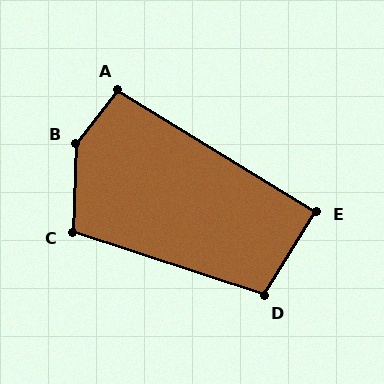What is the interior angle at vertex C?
Approximately 106 degrees (obtuse).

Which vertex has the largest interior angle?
B, at approximately 144 degrees.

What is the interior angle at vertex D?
Approximately 104 degrees (obtuse).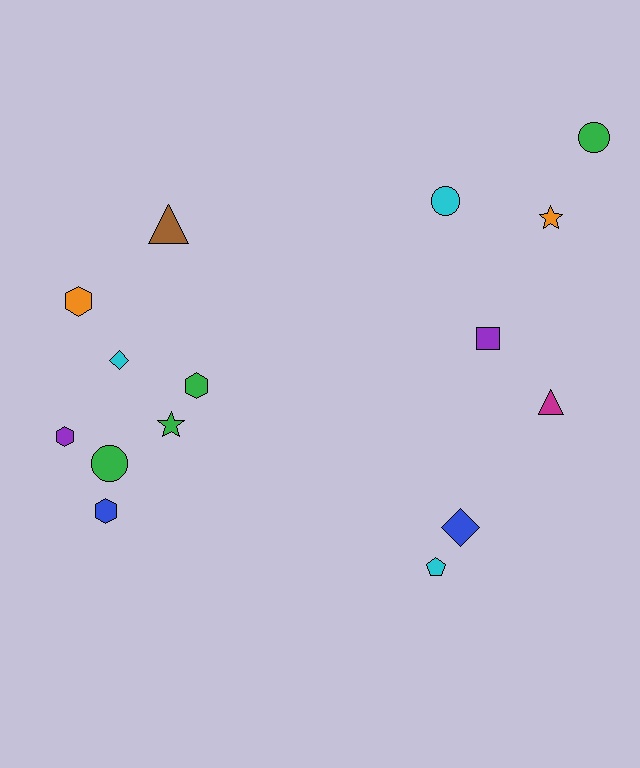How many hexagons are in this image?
There are 4 hexagons.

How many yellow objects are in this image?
There are no yellow objects.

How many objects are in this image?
There are 15 objects.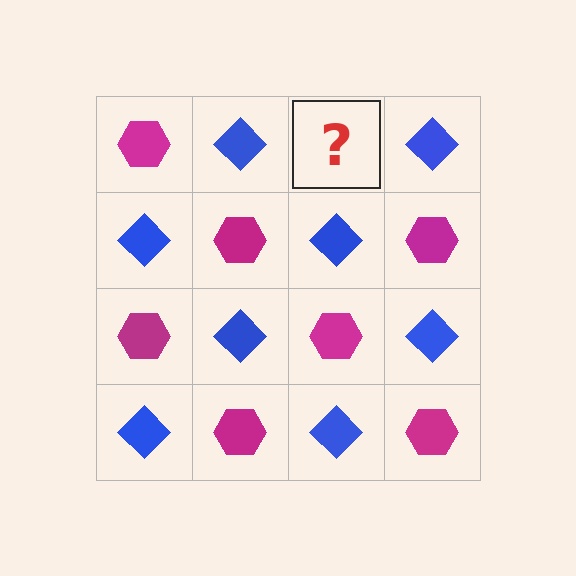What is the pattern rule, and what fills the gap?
The rule is that it alternates magenta hexagon and blue diamond in a checkerboard pattern. The gap should be filled with a magenta hexagon.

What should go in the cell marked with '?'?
The missing cell should contain a magenta hexagon.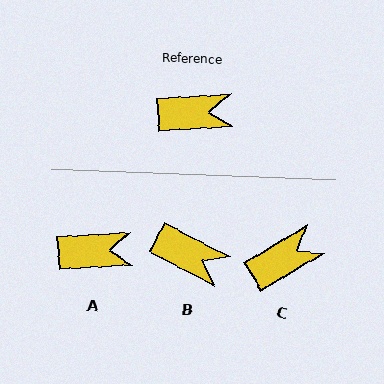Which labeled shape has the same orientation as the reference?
A.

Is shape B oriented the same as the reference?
No, it is off by about 31 degrees.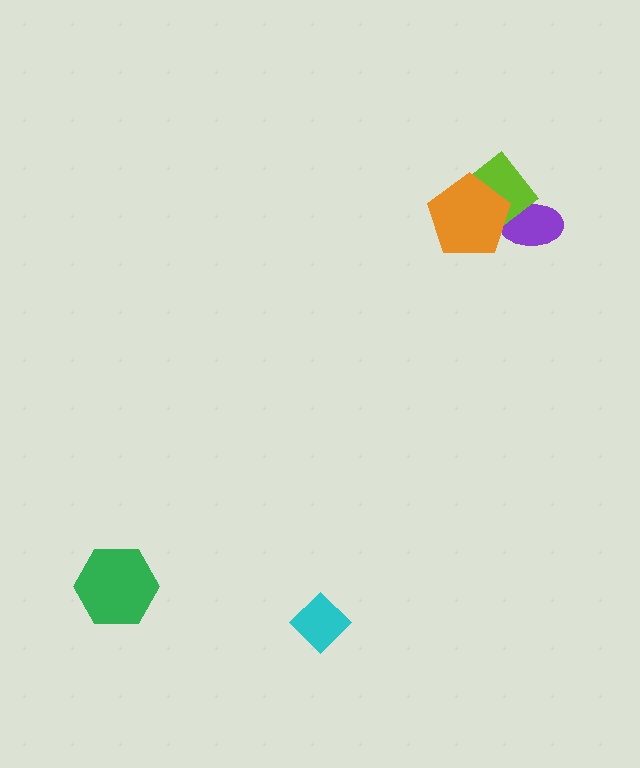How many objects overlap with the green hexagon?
0 objects overlap with the green hexagon.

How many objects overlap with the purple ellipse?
2 objects overlap with the purple ellipse.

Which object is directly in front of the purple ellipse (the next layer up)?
The lime diamond is directly in front of the purple ellipse.